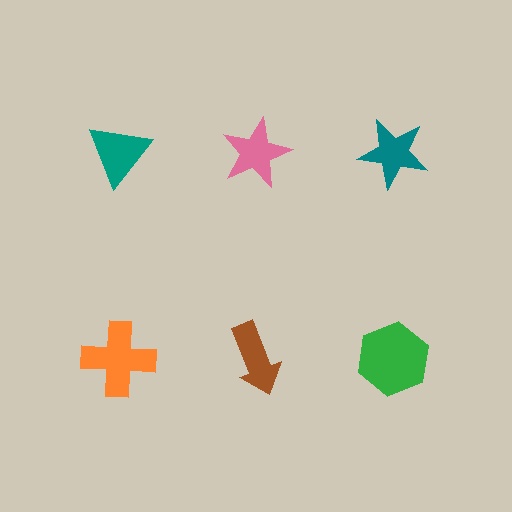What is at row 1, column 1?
A teal triangle.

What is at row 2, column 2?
A brown arrow.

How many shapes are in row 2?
3 shapes.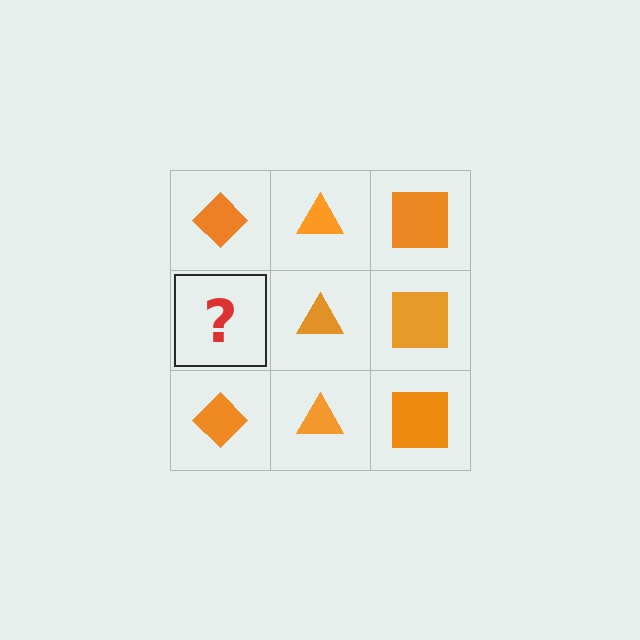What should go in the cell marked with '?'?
The missing cell should contain an orange diamond.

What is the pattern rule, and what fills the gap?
The rule is that each column has a consistent shape. The gap should be filled with an orange diamond.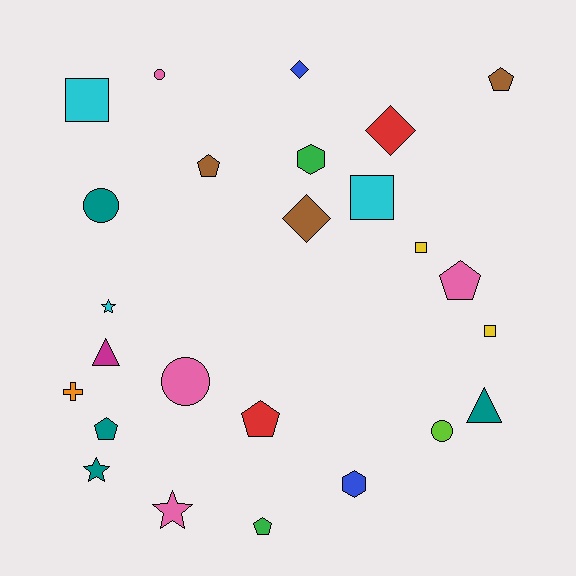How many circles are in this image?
There are 4 circles.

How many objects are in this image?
There are 25 objects.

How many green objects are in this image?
There are 2 green objects.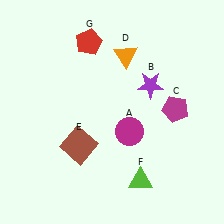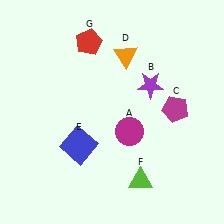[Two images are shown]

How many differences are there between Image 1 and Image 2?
There is 1 difference between the two images.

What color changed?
The square (E) changed from brown in Image 1 to blue in Image 2.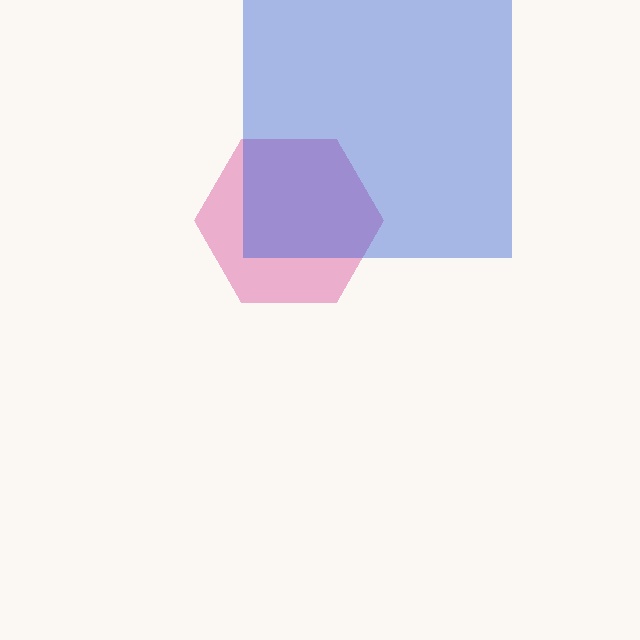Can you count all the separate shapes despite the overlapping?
Yes, there are 2 separate shapes.